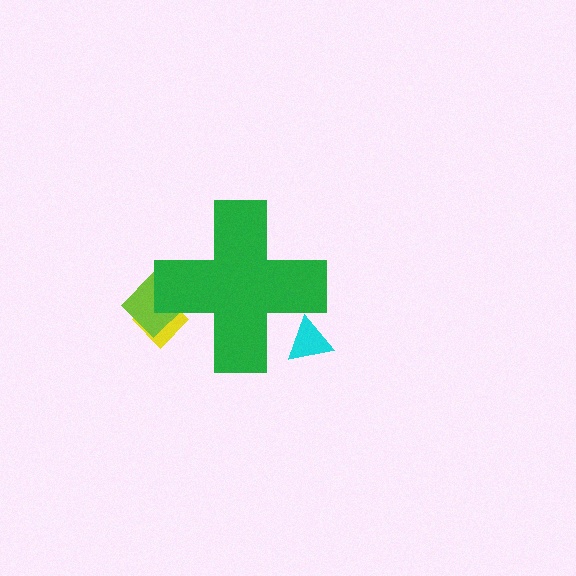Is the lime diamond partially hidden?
Yes, the lime diamond is partially hidden behind the green cross.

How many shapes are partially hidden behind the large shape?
3 shapes are partially hidden.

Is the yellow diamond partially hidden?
Yes, the yellow diamond is partially hidden behind the green cross.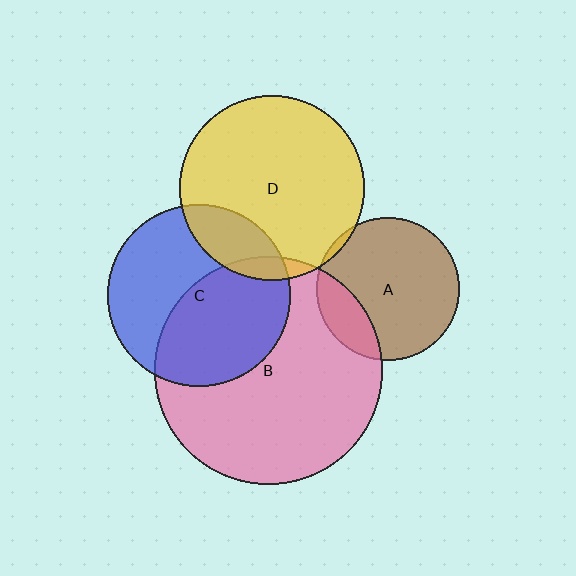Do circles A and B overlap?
Yes.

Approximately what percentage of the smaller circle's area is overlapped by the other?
Approximately 20%.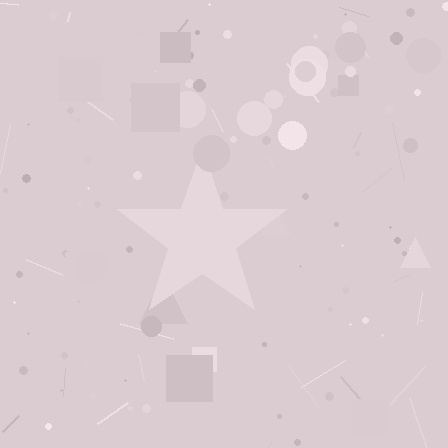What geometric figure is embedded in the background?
A star is embedded in the background.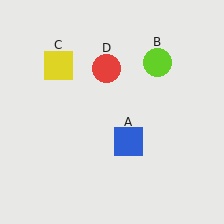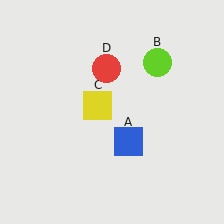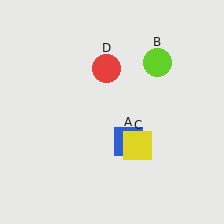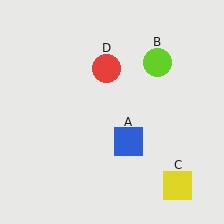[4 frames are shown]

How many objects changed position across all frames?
1 object changed position: yellow square (object C).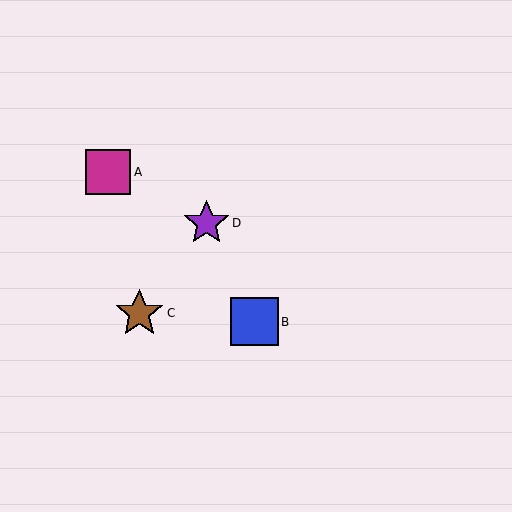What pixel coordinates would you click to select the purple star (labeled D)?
Click at (207, 223) to select the purple star D.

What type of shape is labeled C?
Shape C is a brown star.